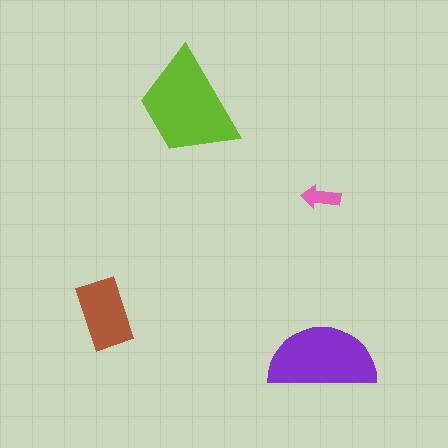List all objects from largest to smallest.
The lime trapezoid, the purple semicircle, the brown rectangle, the pink arrow.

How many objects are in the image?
There are 4 objects in the image.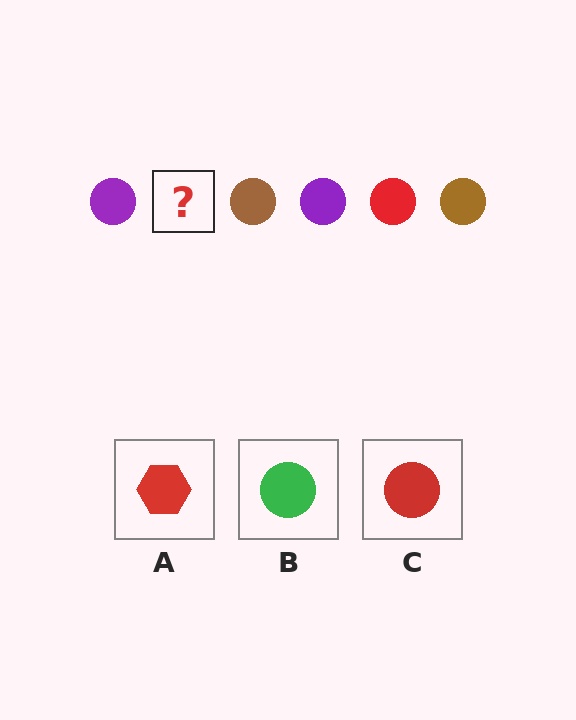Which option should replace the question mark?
Option C.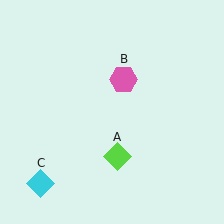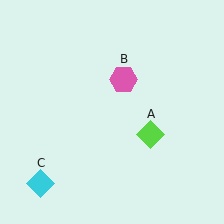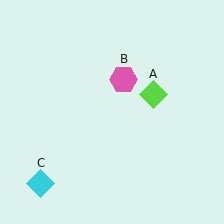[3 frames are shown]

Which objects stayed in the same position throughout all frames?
Pink hexagon (object B) and cyan diamond (object C) remained stationary.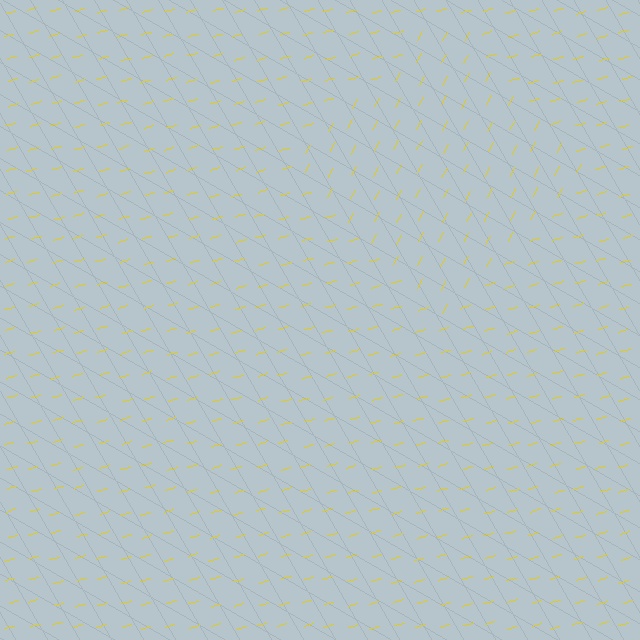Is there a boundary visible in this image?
Yes, there is a texture boundary formed by a change in line orientation.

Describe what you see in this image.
The image is filled with small yellow line segments. A diamond region in the image has lines oriented differently from the surrounding lines, creating a visible texture boundary.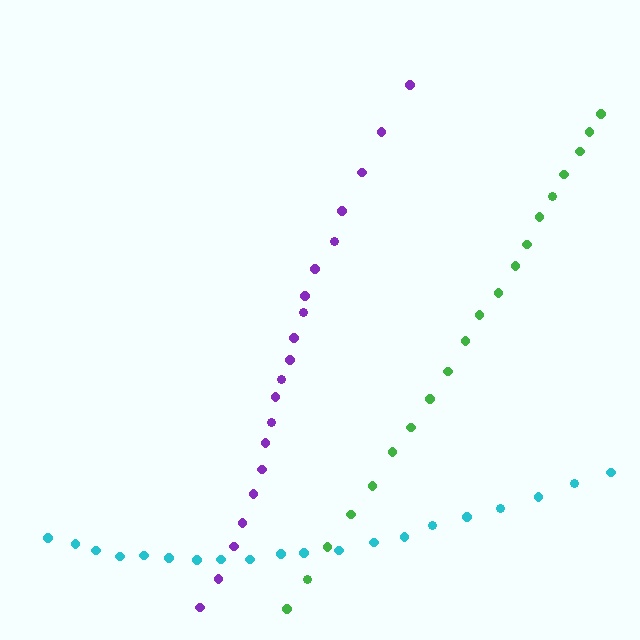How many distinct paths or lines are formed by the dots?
There are 3 distinct paths.